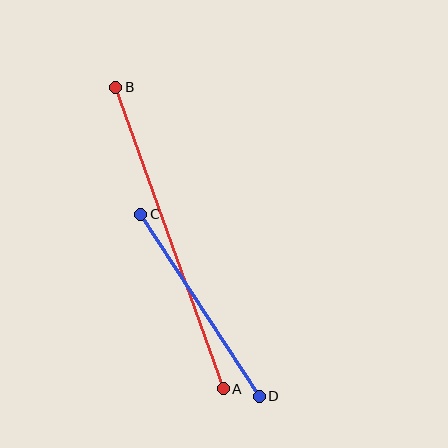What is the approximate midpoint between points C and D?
The midpoint is at approximately (200, 305) pixels.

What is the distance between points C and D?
The distance is approximately 217 pixels.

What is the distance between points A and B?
The distance is approximately 320 pixels.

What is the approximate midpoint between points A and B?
The midpoint is at approximately (169, 238) pixels.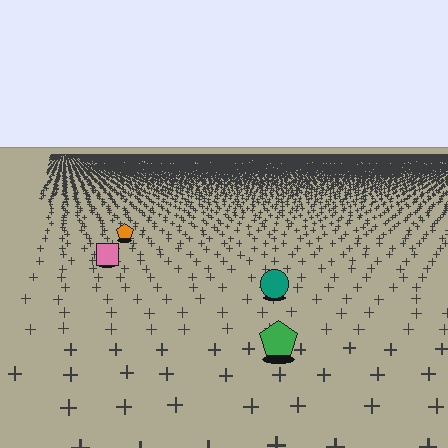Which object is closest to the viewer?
The green pentagon is closest. The texture marks near it are larger and more spread out.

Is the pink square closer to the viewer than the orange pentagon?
Yes. The pink square is closer — you can tell from the texture gradient: the ground texture is coarser near it.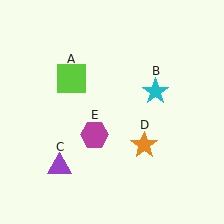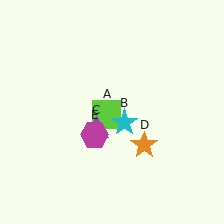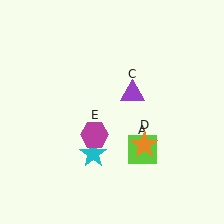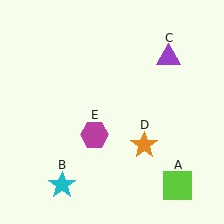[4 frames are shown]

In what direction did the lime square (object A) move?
The lime square (object A) moved down and to the right.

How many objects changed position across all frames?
3 objects changed position: lime square (object A), cyan star (object B), purple triangle (object C).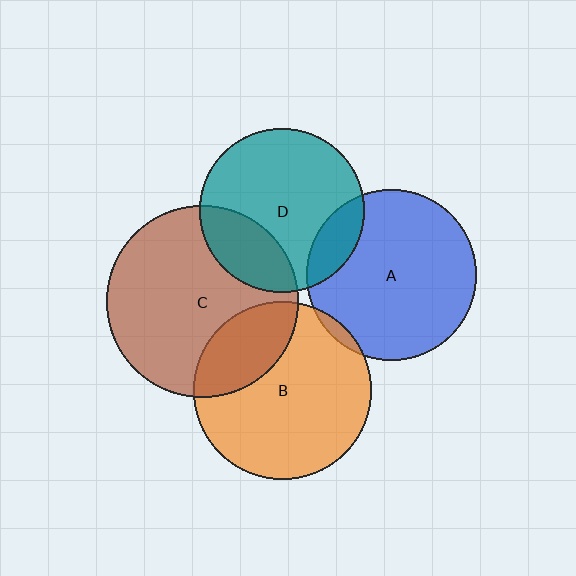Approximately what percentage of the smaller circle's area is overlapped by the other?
Approximately 15%.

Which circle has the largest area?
Circle C (brown).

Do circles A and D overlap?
Yes.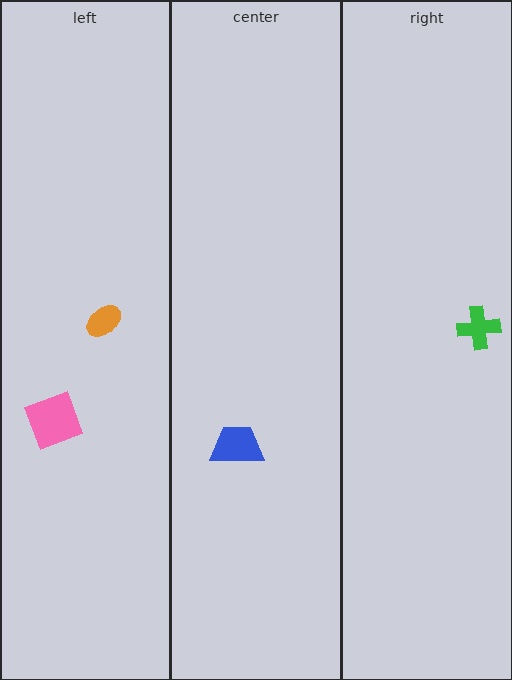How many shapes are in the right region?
1.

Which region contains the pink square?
The left region.